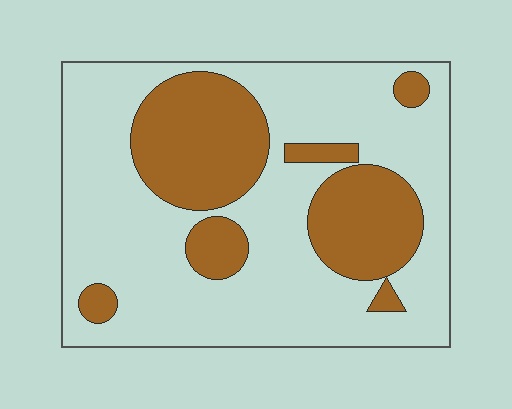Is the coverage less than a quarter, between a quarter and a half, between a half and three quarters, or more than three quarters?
Between a quarter and a half.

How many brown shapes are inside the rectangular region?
7.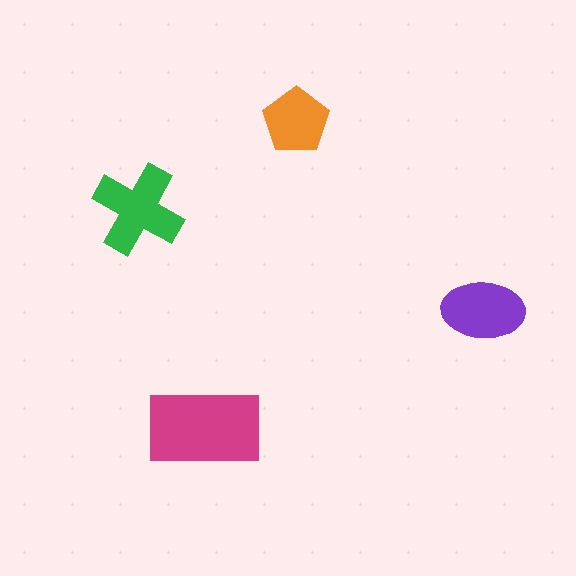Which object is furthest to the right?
The purple ellipse is rightmost.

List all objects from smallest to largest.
The orange pentagon, the purple ellipse, the green cross, the magenta rectangle.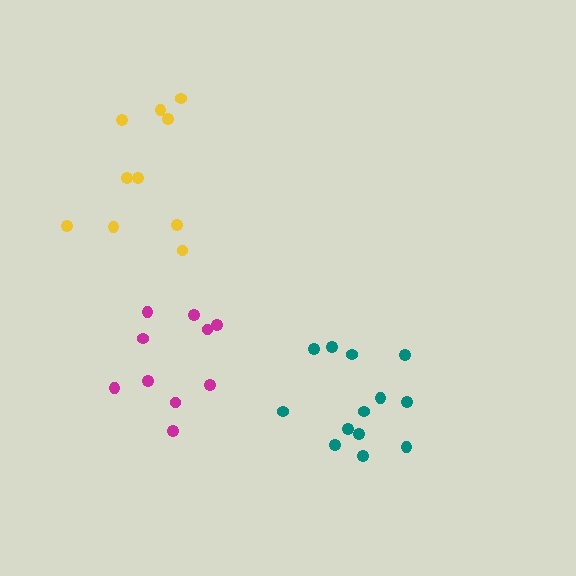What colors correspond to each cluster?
The clusters are colored: magenta, teal, yellow.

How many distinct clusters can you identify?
There are 3 distinct clusters.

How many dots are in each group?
Group 1: 10 dots, Group 2: 13 dots, Group 3: 10 dots (33 total).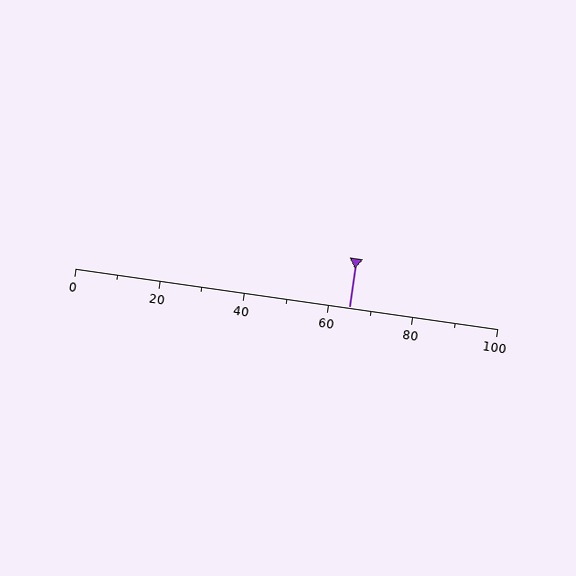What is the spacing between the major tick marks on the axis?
The major ticks are spaced 20 apart.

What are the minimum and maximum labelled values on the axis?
The axis runs from 0 to 100.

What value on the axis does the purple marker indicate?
The marker indicates approximately 65.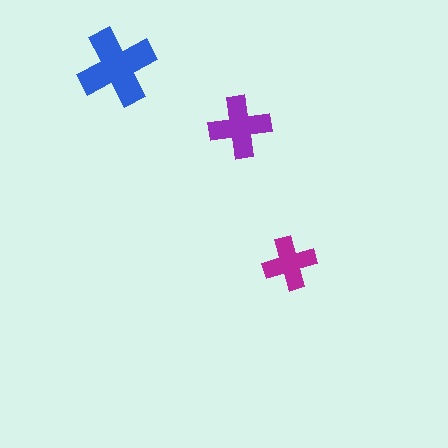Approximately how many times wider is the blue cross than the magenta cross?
About 1.5 times wider.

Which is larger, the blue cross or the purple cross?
The blue one.